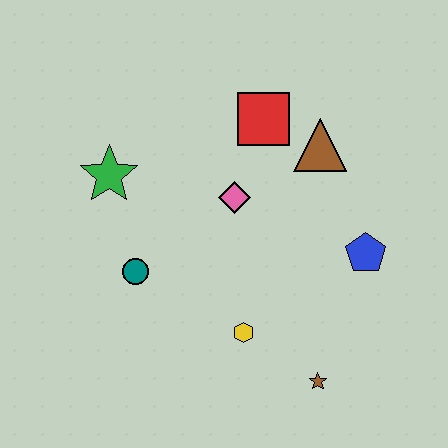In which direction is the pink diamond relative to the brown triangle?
The pink diamond is to the left of the brown triangle.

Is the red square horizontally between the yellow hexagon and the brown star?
Yes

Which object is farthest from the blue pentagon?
The green star is farthest from the blue pentagon.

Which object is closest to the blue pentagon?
The brown triangle is closest to the blue pentagon.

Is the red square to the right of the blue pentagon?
No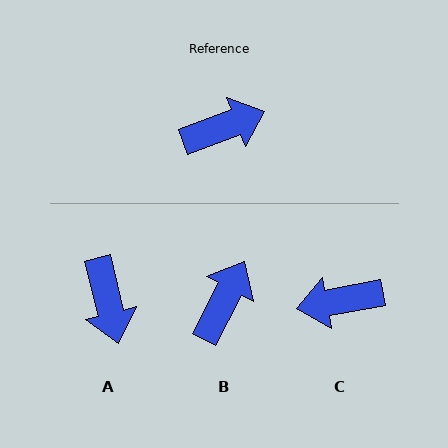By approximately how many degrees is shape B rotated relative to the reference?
Approximately 42 degrees counter-clockwise.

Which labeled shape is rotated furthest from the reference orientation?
C, about 170 degrees away.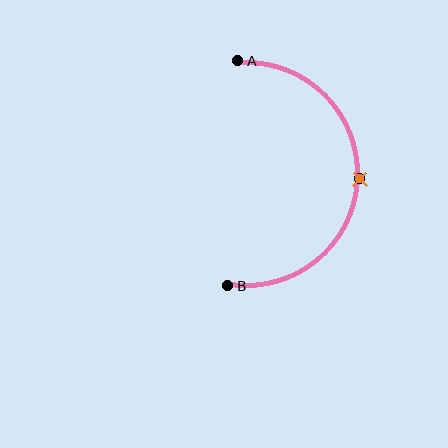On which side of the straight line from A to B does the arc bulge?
The arc bulges to the right of the straight line connecting A and B.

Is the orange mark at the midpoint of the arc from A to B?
Yes. The orange mark lies on the arc at equal arc-length from both A and B — it is the arc midpoint.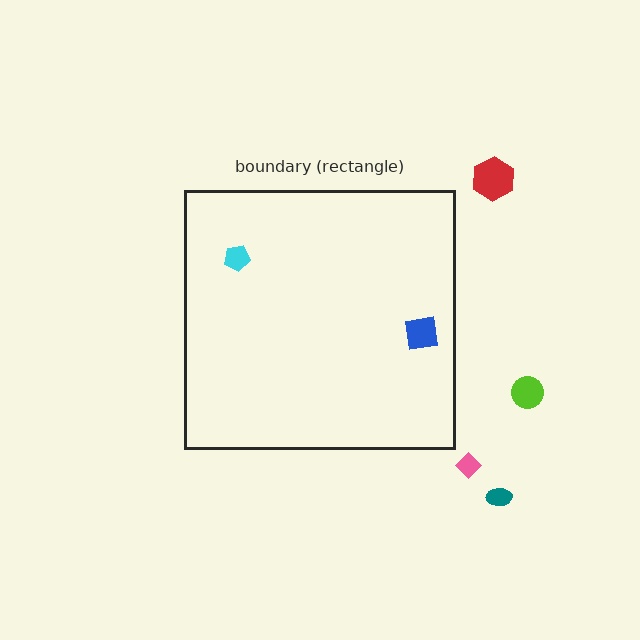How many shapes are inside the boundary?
2 inside, 4 outside.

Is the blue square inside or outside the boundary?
Inside.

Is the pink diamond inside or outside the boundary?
Outside.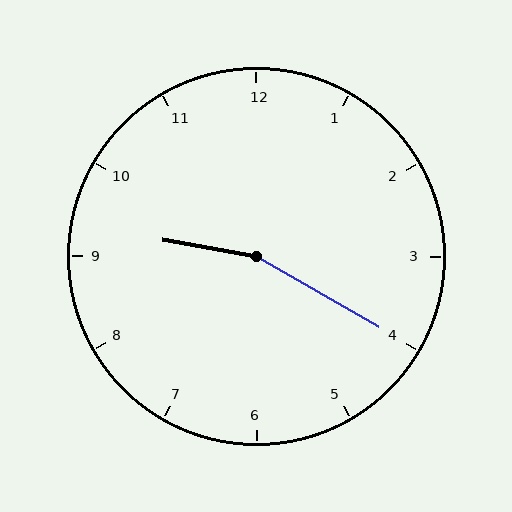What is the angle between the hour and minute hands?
Approximately 160 degrees.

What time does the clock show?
9:20.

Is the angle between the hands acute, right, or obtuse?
It is obtuse.